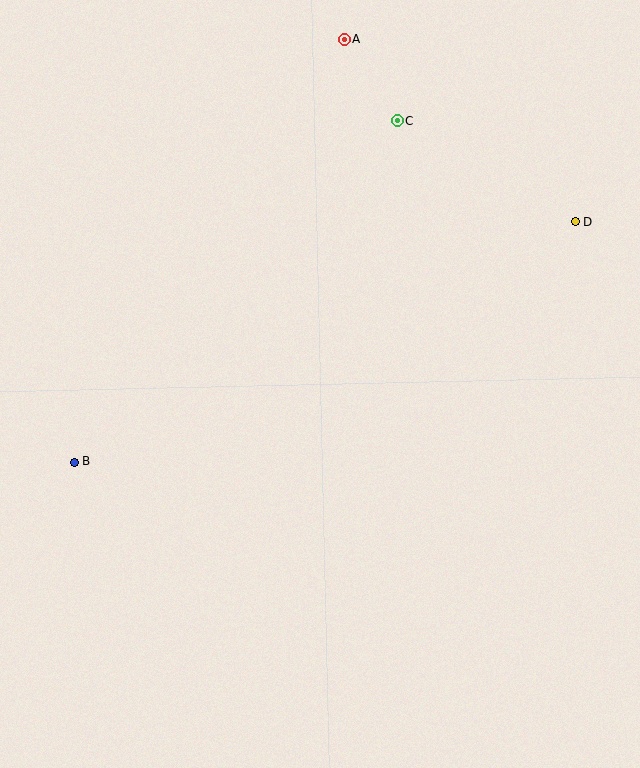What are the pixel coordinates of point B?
Point B is at (74, 462).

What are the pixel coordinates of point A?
Point A is at (344, 40).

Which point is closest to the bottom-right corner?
Point D is closest to the bottom-right corner.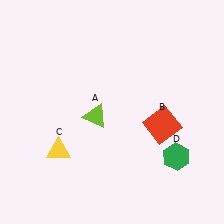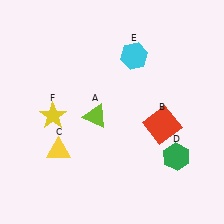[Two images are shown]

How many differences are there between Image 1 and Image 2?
There are 2 differences between the two images.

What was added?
A cyan hexagon (E), a yellow star (F) were added in Image 2.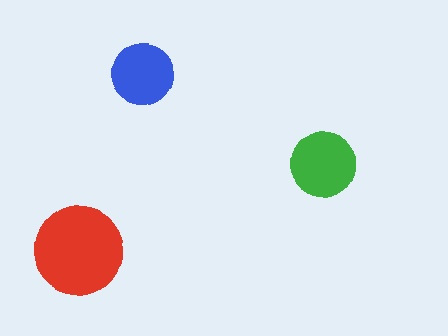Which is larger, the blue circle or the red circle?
The red one.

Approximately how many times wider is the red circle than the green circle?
About 1.5 times wider.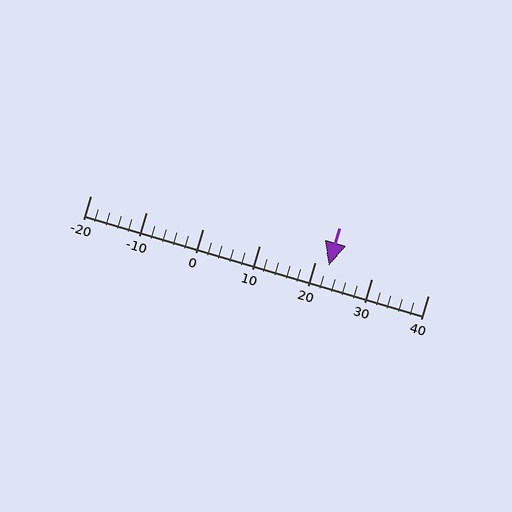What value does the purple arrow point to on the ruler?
The purple arrow points to approximately 22.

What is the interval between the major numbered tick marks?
The major tick marks are spaced 10 units apart.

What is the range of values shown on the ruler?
The ruler shows values from -20 to 40.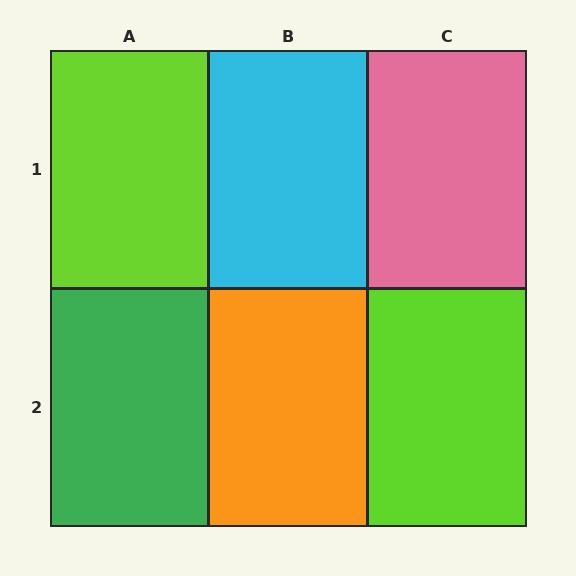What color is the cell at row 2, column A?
Green.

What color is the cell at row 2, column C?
Lime.